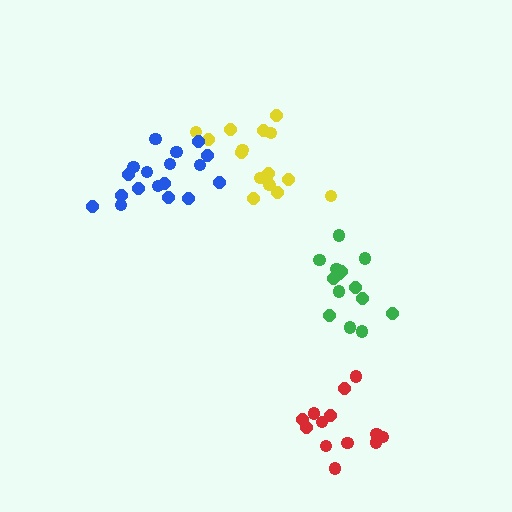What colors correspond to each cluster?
The clusters are colored: red, yellow, blue, green.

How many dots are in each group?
Group 1: 13 dots, Group 2: 16 dots, Group 3: 18 dots, Group 4: 14 dots (61 total).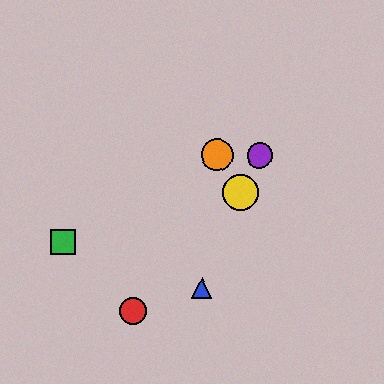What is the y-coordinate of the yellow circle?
The yellow circle is at y≈193.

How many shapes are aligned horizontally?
2 shapes (the purple circle, the orange circle) are aligned horizontally.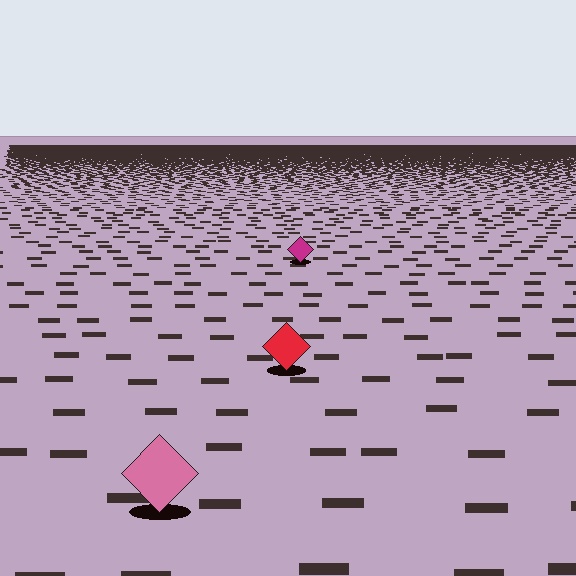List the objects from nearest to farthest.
From nearest to farthest: the pink diamond, the red diamond, the magenta diamond.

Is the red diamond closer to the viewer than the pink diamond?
No. The pink diamond is closer — you can tell from the texture gradient: the ground texture is coarser near it.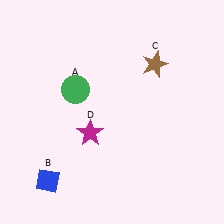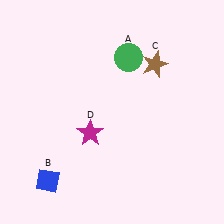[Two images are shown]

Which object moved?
The green circle (A) moved right.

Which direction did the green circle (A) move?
The green circle (A) moved right.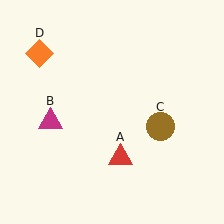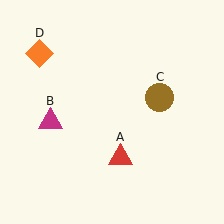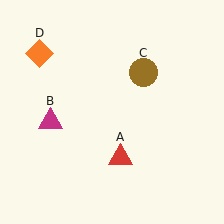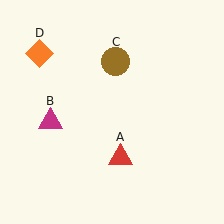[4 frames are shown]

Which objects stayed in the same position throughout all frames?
Red triangle (object A) and magenta triangle (object B) and orange diamond (object D) remained stationary.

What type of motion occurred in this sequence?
The brown circle (object C) rotated counterclockwise around the center of the scene.